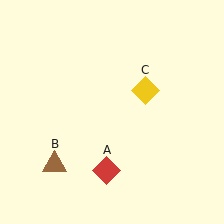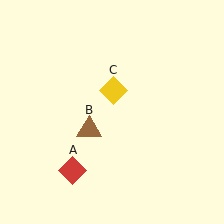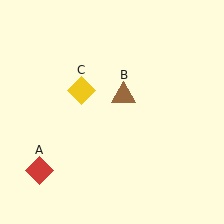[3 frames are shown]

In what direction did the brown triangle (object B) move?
The brown triangle (object B) moved up and to the right.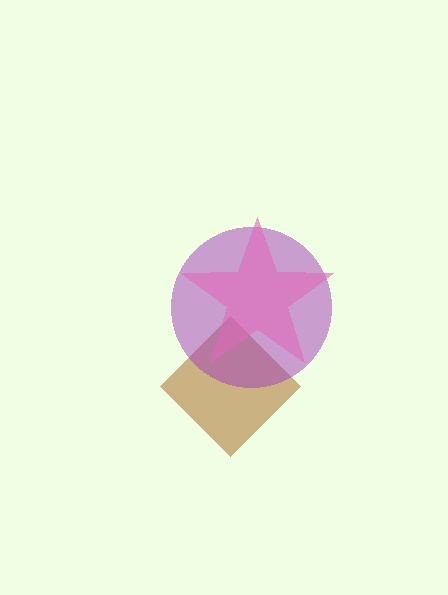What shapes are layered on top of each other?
The layered shapes are: a brown diamond, a purple circle, a pink star.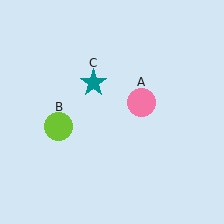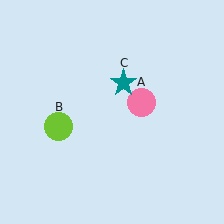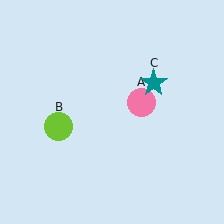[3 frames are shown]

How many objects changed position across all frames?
1 object changed position: teal star (object C).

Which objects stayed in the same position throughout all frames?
Pink circle (object A) and lime circle (object B) remained stationary.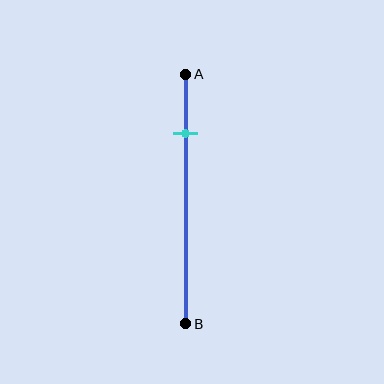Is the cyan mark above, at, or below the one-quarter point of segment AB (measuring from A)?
The cyan mark is approximately at the one-quarter point of segment AB.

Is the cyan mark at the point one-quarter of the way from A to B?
Yes, the mark is approximately at the one-quarter point.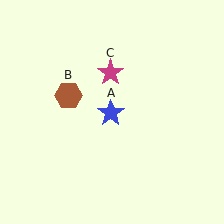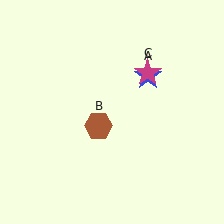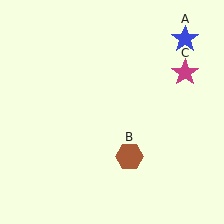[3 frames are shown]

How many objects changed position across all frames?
3 objects changed position: blue star (object A), brown hexagon (object B), magenta star (object C).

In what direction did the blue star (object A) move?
The blue star (object A) moved up and to the right.